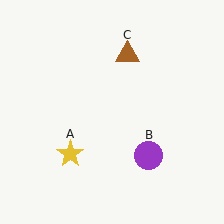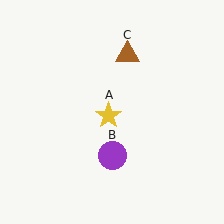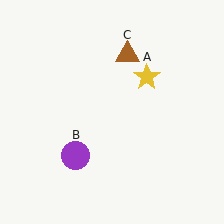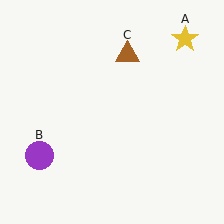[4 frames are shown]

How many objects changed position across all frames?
2 objects changed position: yellow star (object A), purple circle (object B).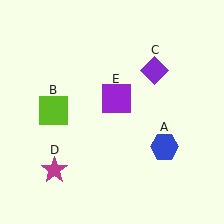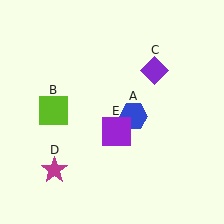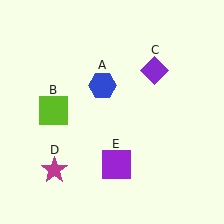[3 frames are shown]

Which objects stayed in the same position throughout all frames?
Lime square (object B) and purple diamond (object C) and magenta star (object D) remained stationary.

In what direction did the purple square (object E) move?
The purple square (object E) moved down.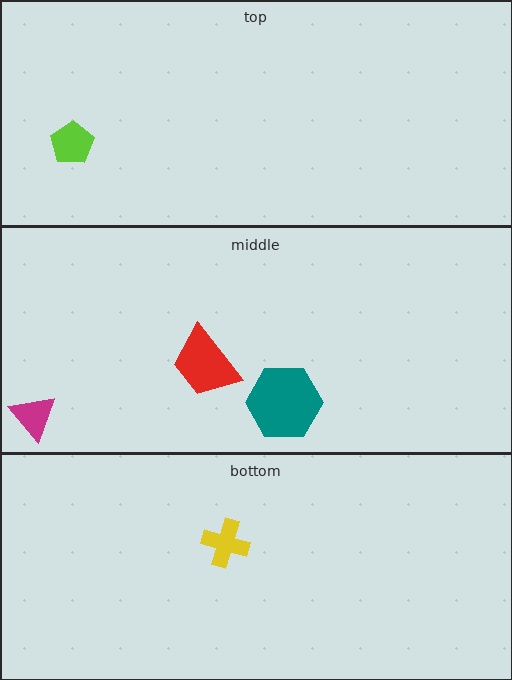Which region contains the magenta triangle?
The middle region.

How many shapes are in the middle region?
3.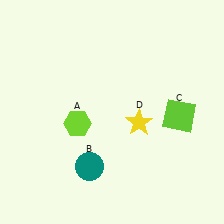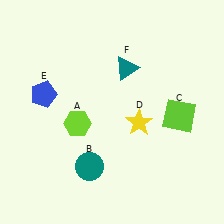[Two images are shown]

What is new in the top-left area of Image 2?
A blue pentagon (E) was added in the top-left area of Image 2.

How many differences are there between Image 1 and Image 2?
There are 2 differences between the two images.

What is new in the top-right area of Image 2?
A teal triangle (F) was added in the top-right area of Image 2.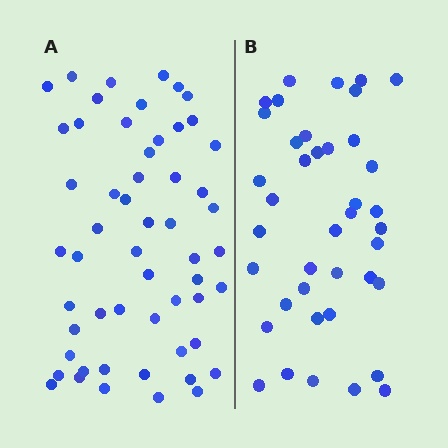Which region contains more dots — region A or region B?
Region A (the left region) has more dots.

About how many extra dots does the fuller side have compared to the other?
Region A has approximately 15 more dots than region B.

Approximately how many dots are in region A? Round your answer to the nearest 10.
About 60 dots. (The exact count is 55, which rounds to 60.)